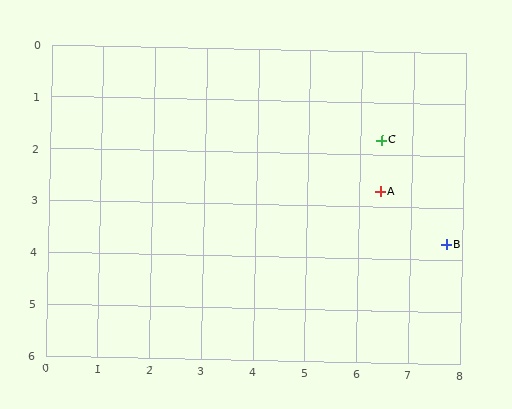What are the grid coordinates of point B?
Point B is at approximately (7.7, 3.7).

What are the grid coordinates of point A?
Point A is at approximately (6.4, 2.7).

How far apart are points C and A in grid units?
Points C and A are about 1.0 grid units apart.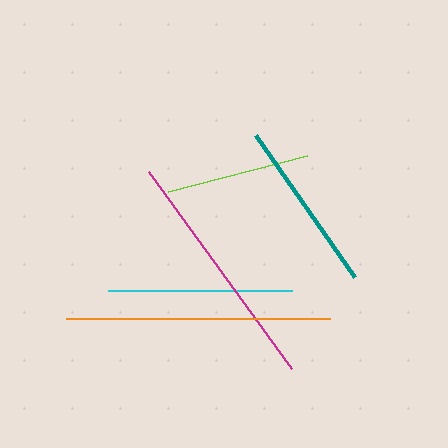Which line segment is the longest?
The orange line is the longest at approximately 265 pixels.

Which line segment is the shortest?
The lime line is the shortest at approximately 144 pixels.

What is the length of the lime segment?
The lime segment is approximately 144 pixels long.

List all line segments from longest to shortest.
From longest to shortest: orange, magenta, cyan, teal, lime.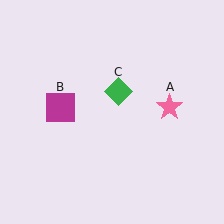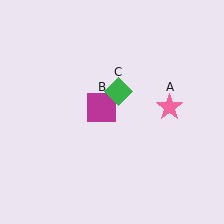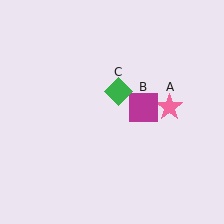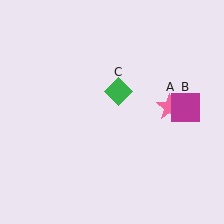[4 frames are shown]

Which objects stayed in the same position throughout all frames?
Pink star (object A) and green diamond (object C) remained stationary.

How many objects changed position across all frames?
1 object changed position: magenta square (object B).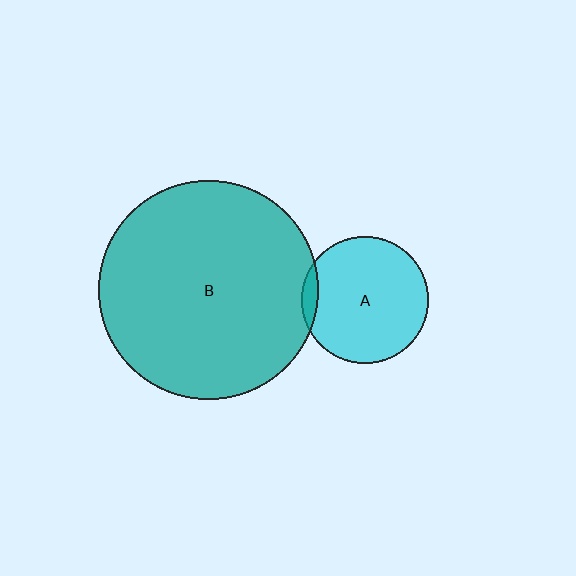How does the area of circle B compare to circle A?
Approximately 3.0 times.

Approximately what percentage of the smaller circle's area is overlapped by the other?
Approximately 5%.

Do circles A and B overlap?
Yes.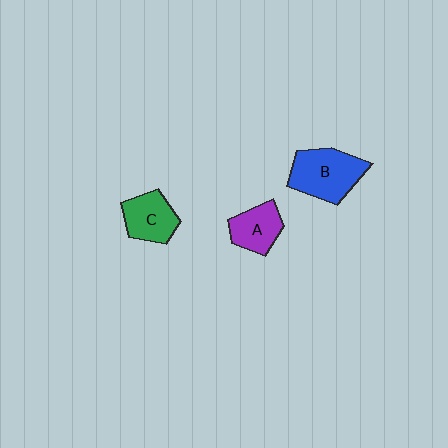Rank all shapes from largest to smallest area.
From largest to smallest: B (blue), C (green), A (purple).